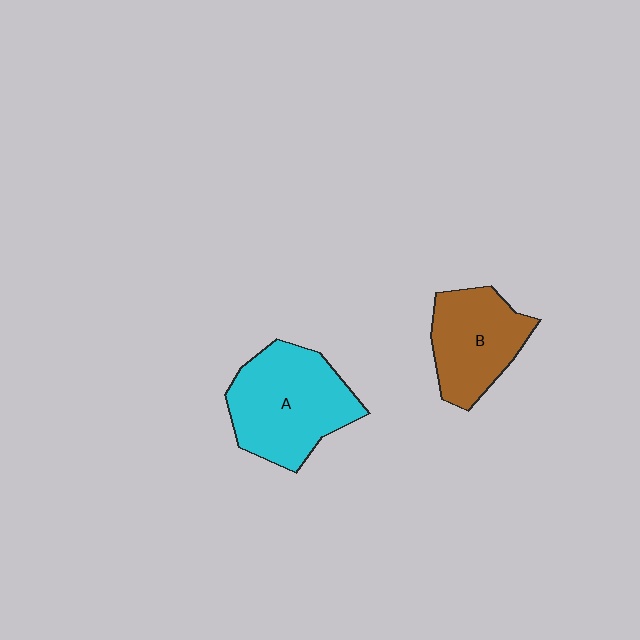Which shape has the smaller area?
Shape B (brown).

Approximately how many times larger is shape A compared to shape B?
Approximately 1.3 times.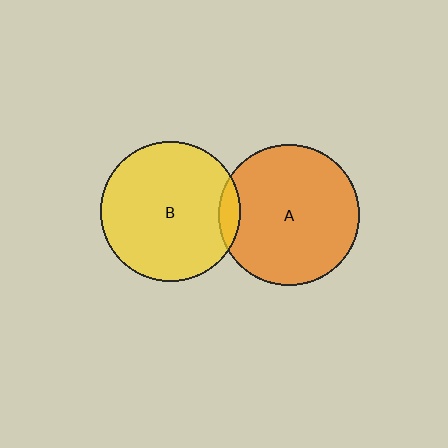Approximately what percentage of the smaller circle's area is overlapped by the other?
Approximately 5%.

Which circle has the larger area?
Circle A (orange).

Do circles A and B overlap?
Yes.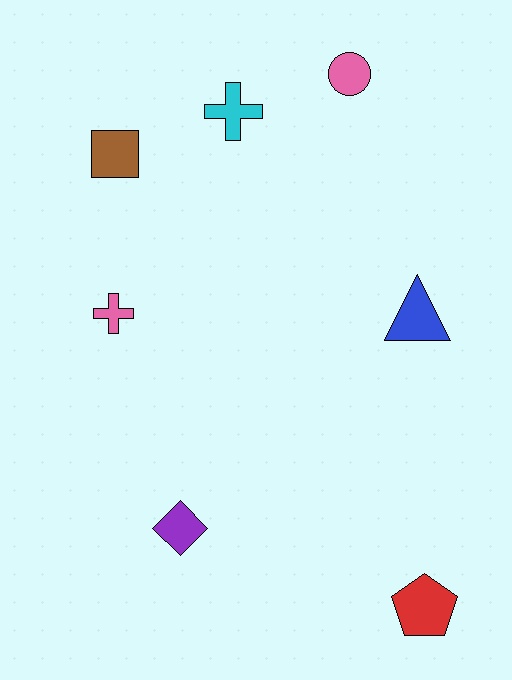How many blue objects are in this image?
There is 1 blue object.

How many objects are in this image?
There are 7 objects.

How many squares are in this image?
There is 1 square.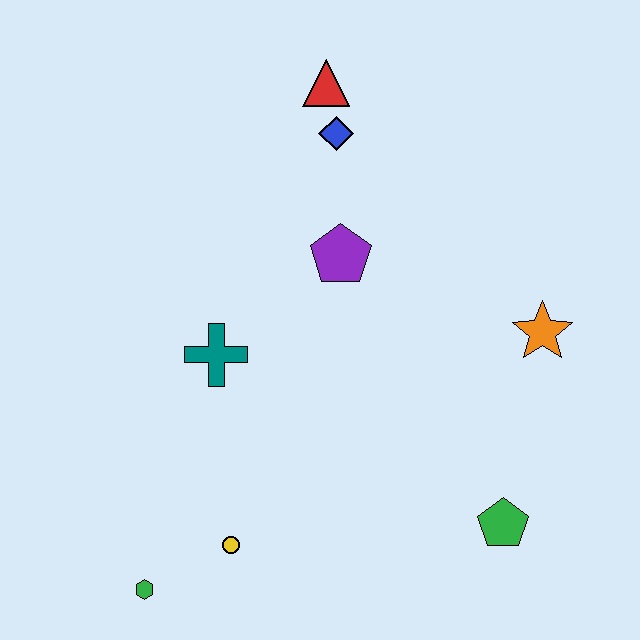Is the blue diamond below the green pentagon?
No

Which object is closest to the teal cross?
The purple pentagon is closest to the teal cross.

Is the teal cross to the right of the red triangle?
No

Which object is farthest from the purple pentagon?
The green hexagon is farthest from the purple pentagon.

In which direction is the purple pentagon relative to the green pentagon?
The purple pentagon is above the green pentagon.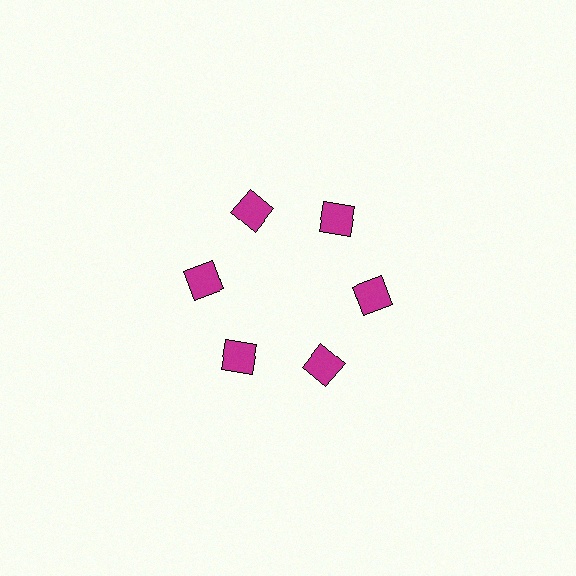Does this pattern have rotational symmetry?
Yes, this pattern has 6-fold rotational symmetry. It looks the same after rotating 60 degrees around the center.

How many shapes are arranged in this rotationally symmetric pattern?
There are 6 shapes, arranged in 6 groups of 1.